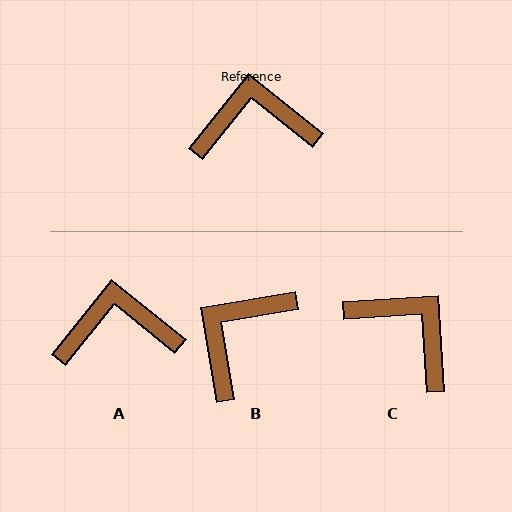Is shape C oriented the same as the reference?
No, it is off by about 48 degrees.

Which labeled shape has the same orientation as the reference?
A.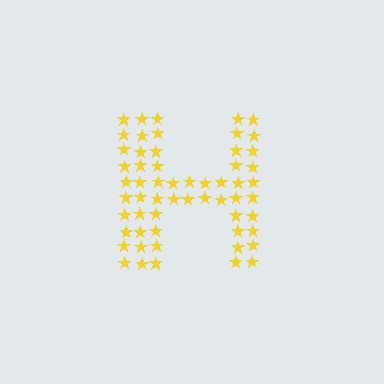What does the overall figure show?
The overall figure shows the letter H.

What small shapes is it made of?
It is made of small stars.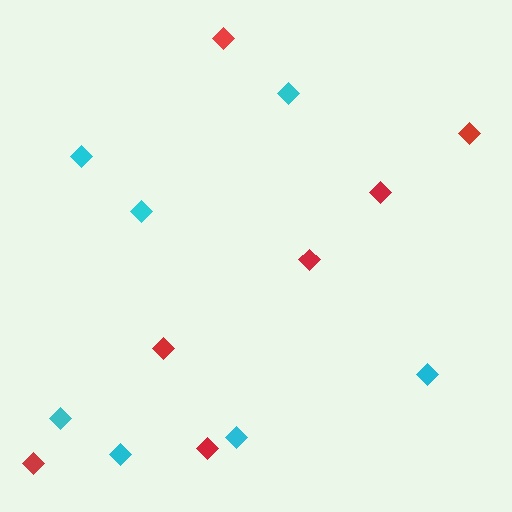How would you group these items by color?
There are 2 groups: one group of red diamonds (7) and one group of cyan diamonds (7).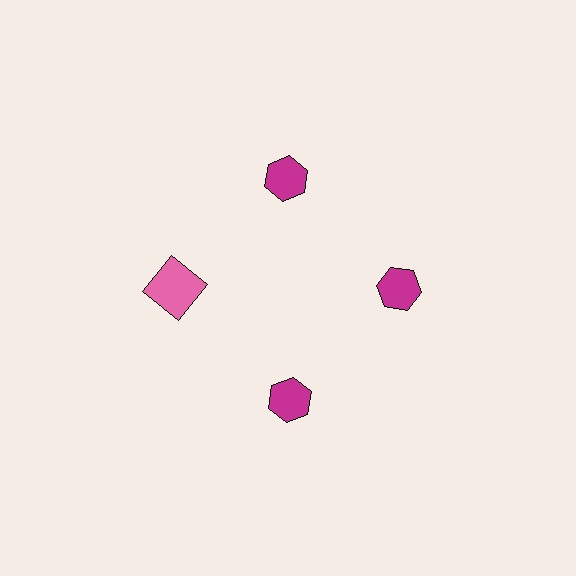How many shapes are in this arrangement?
There are 4 shapes arranged in a ring pattern.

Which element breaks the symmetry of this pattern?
The pink square at roughly the 9 o'clock position breaks the symmetry. All other shapes are magenta hexagons.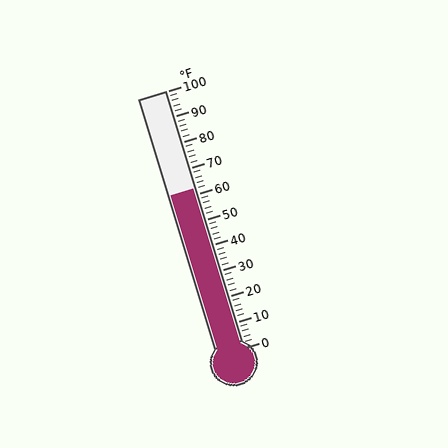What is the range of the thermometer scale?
The thermometer scale ranges from 0°F to 100°F.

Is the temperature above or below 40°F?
The temperature is above 40°F.